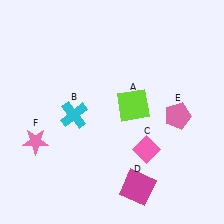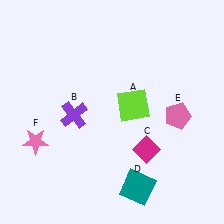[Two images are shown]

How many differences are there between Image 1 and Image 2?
There are 3 differences between the two images.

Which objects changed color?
B changed from cyan to purple. C changed from pink to magenta. D changed from magenta to teal.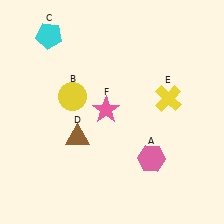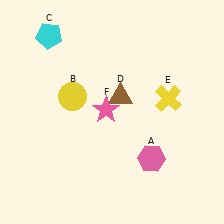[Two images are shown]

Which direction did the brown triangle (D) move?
The brown triangle (D) moved right.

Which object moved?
The brown triangle (D) moved right.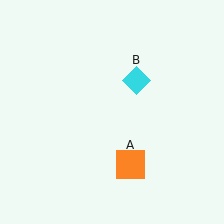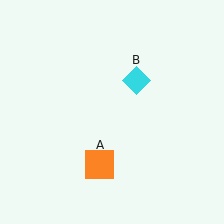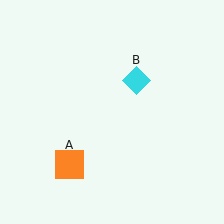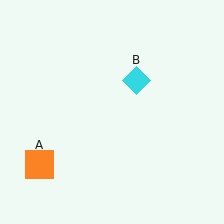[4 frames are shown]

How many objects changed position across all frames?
1 object changed position: orange square (object A).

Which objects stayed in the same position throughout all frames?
Cyan diamond (object B) remained stationary.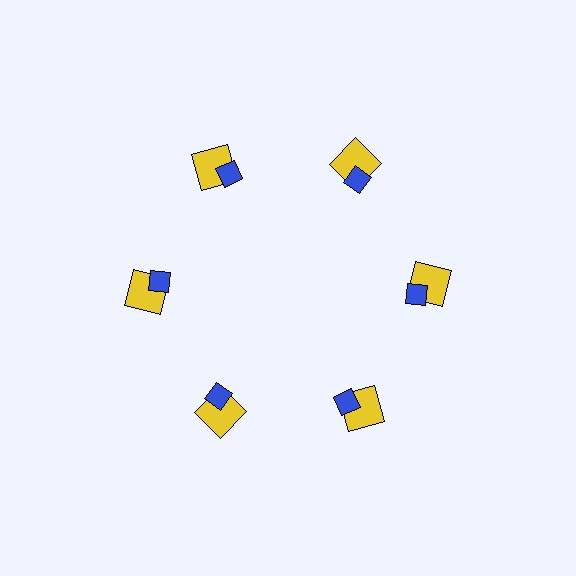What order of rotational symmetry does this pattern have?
This pattern has 6-fold rotational symmetry.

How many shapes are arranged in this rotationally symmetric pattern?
There are 12 shapes, arranged in 6 groups of 2.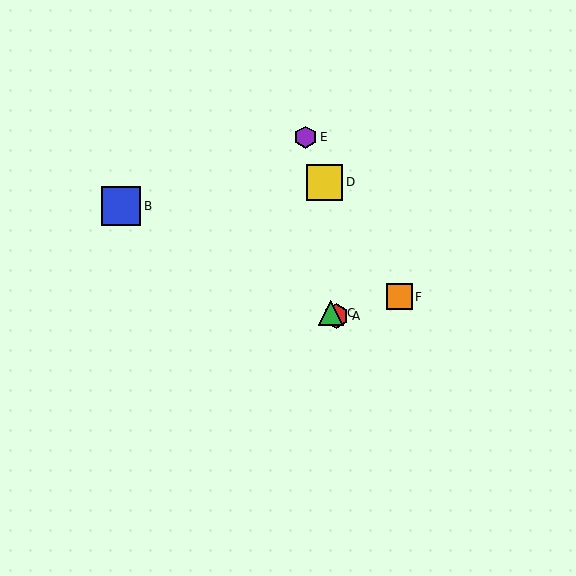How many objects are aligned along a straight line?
3 objects (A, B, C) are aligned along a straight line.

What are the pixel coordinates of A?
Object A is at (336, 316).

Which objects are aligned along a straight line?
Objects A, B, C are aligned along a straight line.